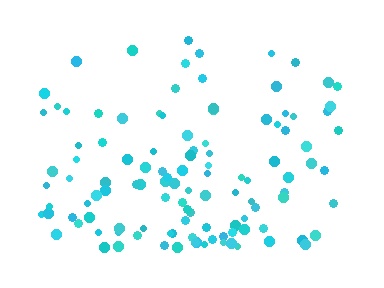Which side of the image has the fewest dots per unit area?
The top.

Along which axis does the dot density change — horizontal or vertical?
Vertical.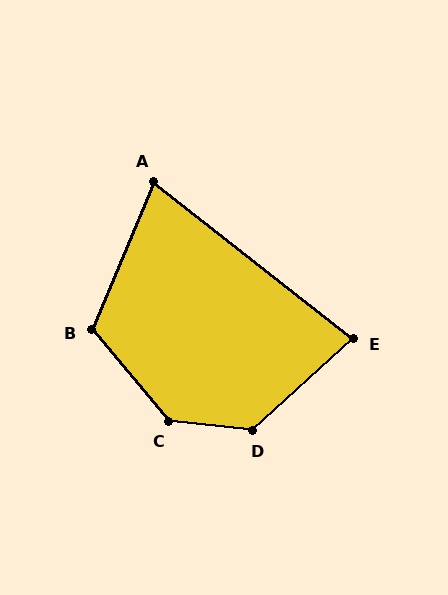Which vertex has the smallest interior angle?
A, at approximately 74 degrees.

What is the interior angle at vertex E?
Approximately 80 degrees (acute).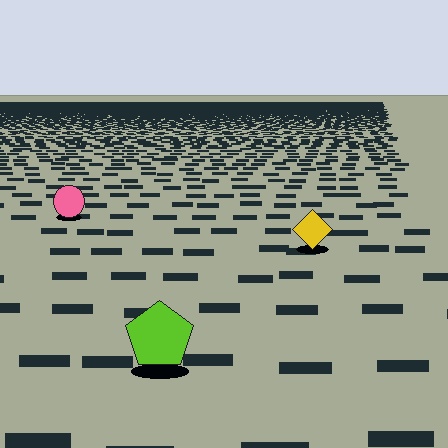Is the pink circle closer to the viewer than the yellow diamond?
No. The yellow diamond is closer — you can tell from the texture gradient: the ground texture is coarser near it.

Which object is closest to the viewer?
The lime pentagon is closest. The texture marks near it are larger and more spread out.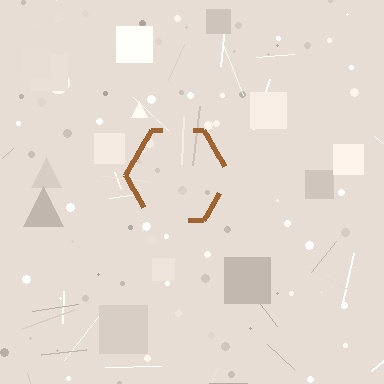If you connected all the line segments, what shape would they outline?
They would outline a hexagon.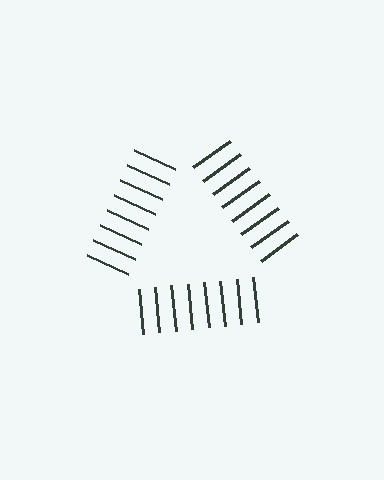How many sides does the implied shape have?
3 sides — the line-ends trace a triangle.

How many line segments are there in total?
24 — 8 along each of the 3 edges.